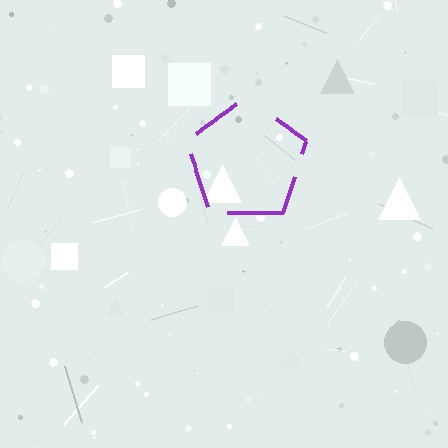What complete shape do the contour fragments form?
The contour fragments form a pentagon.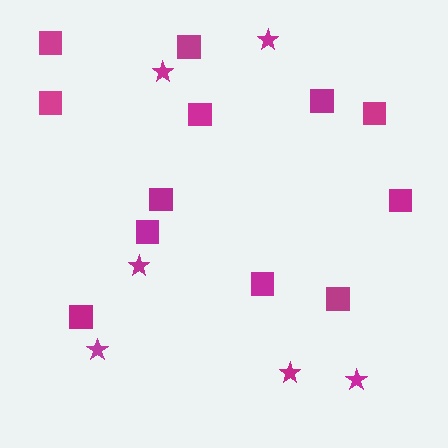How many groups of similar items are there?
There are 2 groups: one group of stars (6) and one group of squares (12).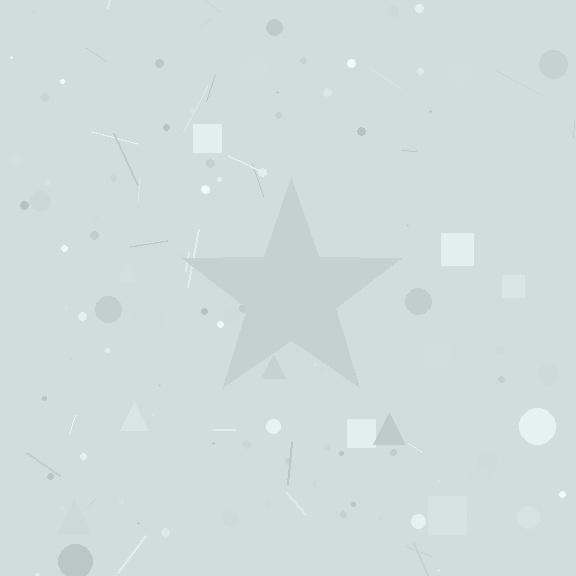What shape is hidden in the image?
A star is hidden in the image.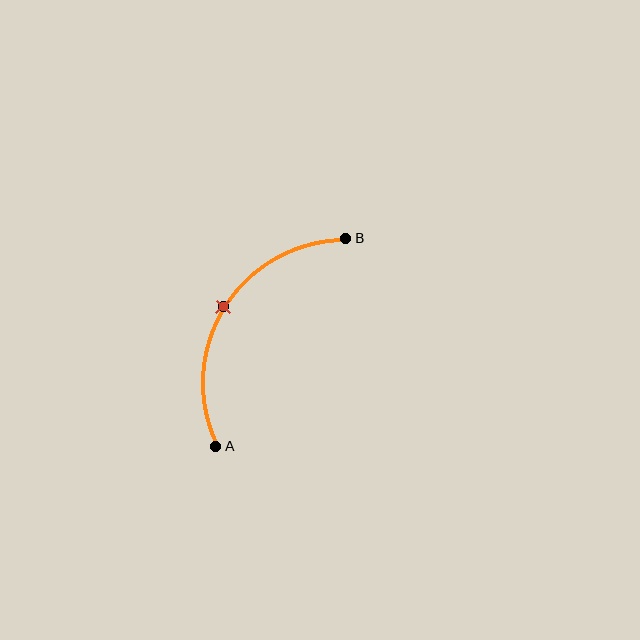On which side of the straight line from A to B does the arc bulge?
The arc bulges to the left of the straight line connecting A and B.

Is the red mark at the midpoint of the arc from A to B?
Yes. The red mark lies on the arc at equal arc-length from both A and B — it is the arc midpoint.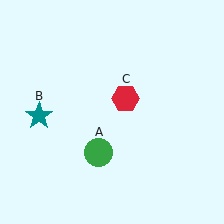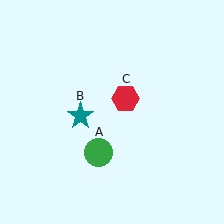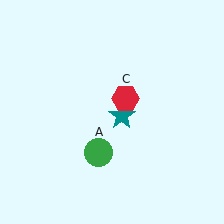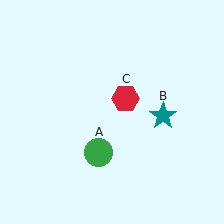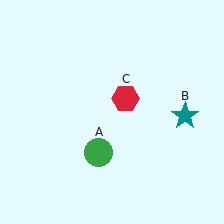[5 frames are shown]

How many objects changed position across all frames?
1 object changed position: teal star (object B).